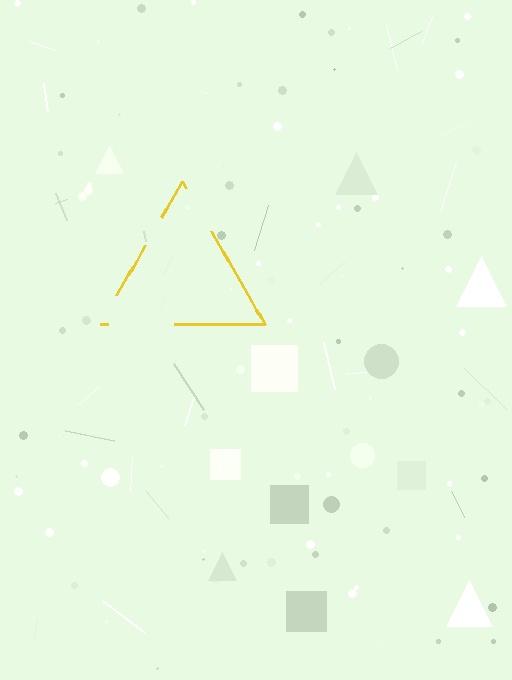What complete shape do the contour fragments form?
The contour fragments form a triangle.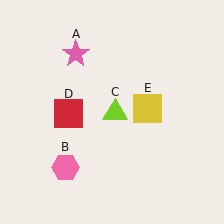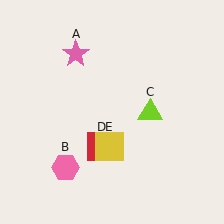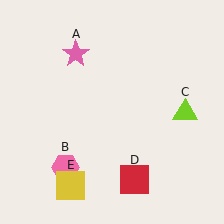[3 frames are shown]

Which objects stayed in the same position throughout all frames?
Pink star (object A) and pink hexagon (object B) remained stationary.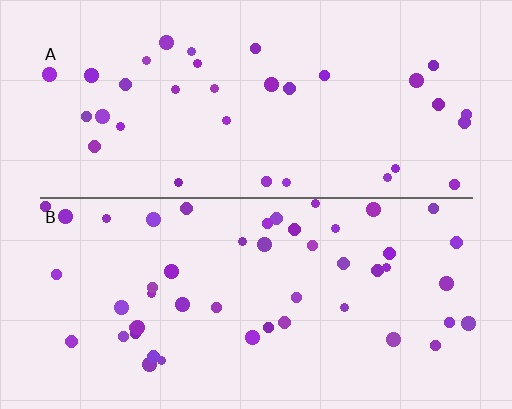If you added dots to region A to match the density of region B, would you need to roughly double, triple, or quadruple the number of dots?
Approximately double.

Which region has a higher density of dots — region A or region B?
B (the bottom).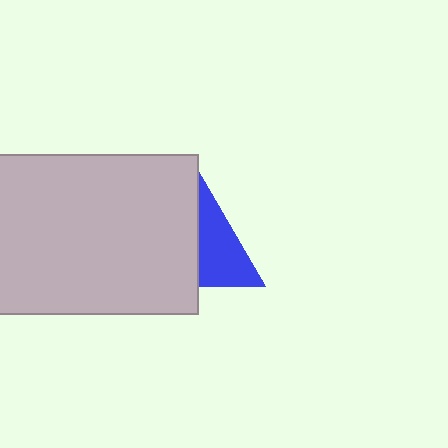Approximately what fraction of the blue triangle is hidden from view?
Roughly 53% of the blue triangle is hidden behind the light gray rectangle.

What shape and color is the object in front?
The object in front is a light gray rectangle.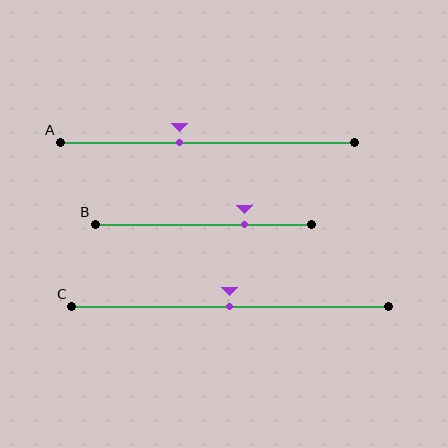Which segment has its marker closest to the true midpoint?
Segment C has its marker closest to the true midpoint.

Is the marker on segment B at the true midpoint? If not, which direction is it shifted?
No, the marker on segment B is shifted to the right by about 19% of the segment length.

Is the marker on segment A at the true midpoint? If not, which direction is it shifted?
No, the marker on segment A is shifted to the left by about 9% of the segment length.